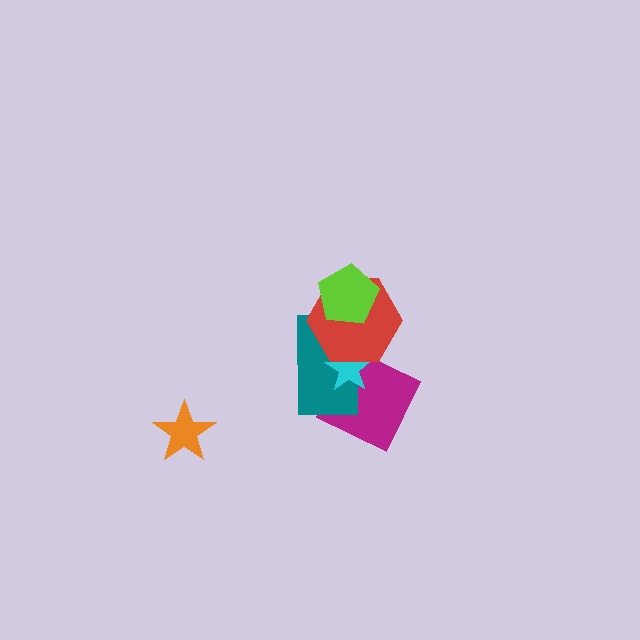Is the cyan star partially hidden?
Yes, it is partially covered by another shape.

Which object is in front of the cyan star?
The red hexagon is in front of the cyan star.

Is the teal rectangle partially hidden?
Yes, it is partially covered by another shape.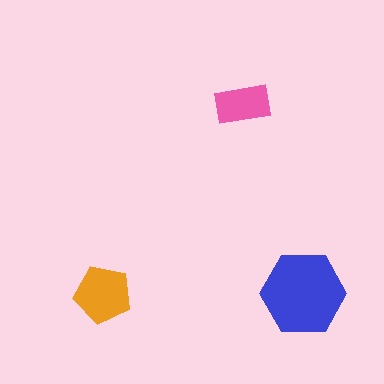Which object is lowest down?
The orange pentagon is bottommost.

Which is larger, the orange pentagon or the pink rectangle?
The orange pentagon.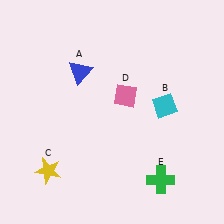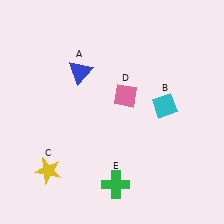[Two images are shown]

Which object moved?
The green cross (E) moved left.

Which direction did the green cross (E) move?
The green cross (E) moved left.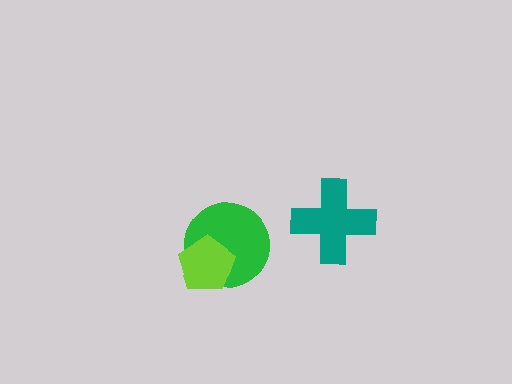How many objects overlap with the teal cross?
0 objects overlap with the teal cross.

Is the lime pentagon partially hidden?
No, no other shape covers it.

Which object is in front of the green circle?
The lime pentagon is in front of the green circle.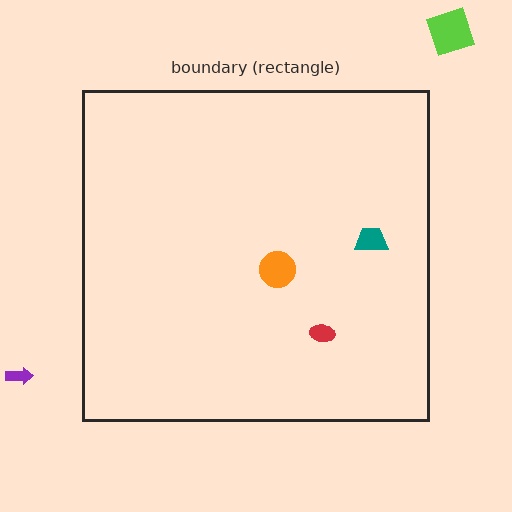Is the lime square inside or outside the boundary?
Outside.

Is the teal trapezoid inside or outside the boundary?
Inside.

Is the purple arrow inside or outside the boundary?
Outside.